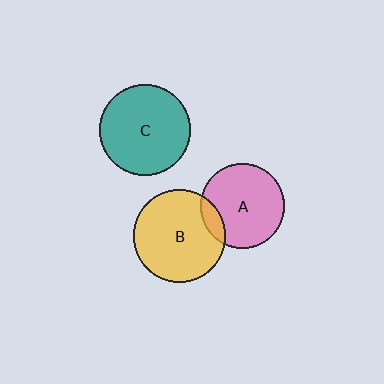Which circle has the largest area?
Circle B (yellow).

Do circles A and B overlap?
Yes.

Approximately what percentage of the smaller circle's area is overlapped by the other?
Approximately 10%.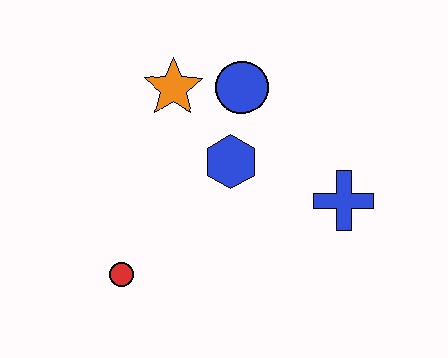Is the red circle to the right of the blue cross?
No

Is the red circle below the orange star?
Yes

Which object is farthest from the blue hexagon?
The red circle is farthest from the blue hexagon.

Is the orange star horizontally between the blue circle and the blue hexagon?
No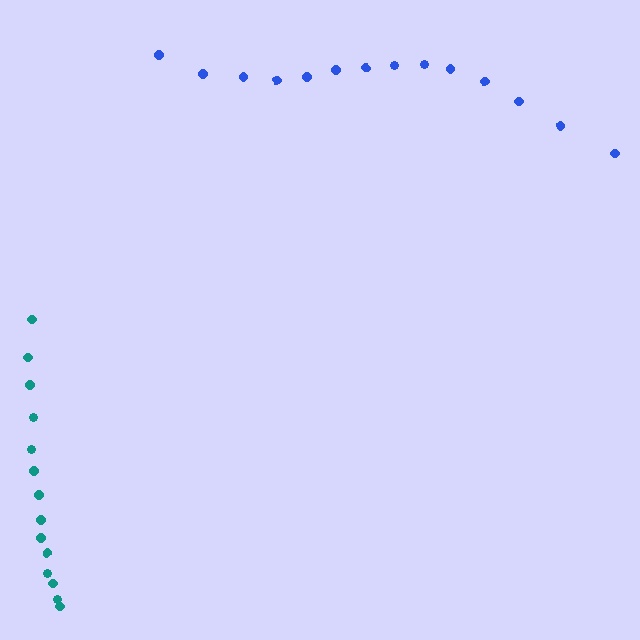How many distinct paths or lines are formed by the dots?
There are 2 distinct paths.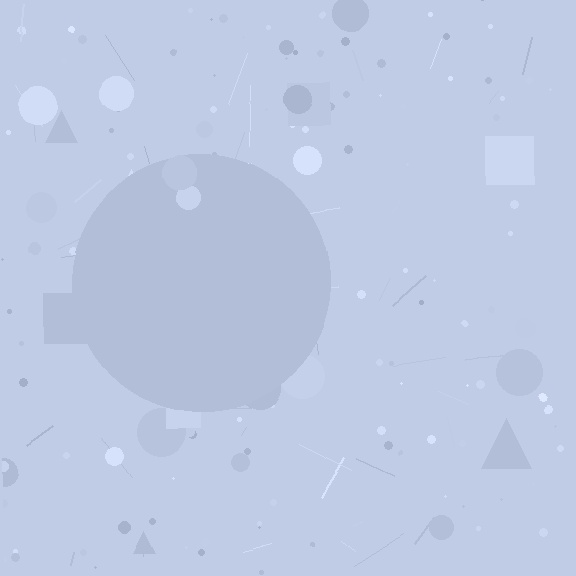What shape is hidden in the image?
A circle is hidden in the image.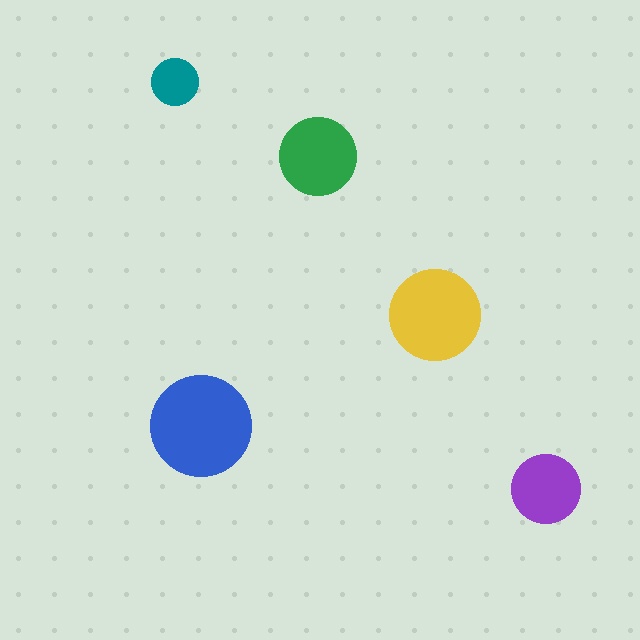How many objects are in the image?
There are 5 objects in the image.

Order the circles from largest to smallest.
the blue one, the yellow one, the green one, the purple one, the teal one.